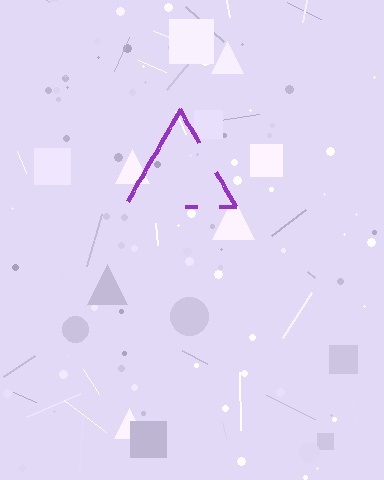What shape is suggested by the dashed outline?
The dashed outline suggests a triangle.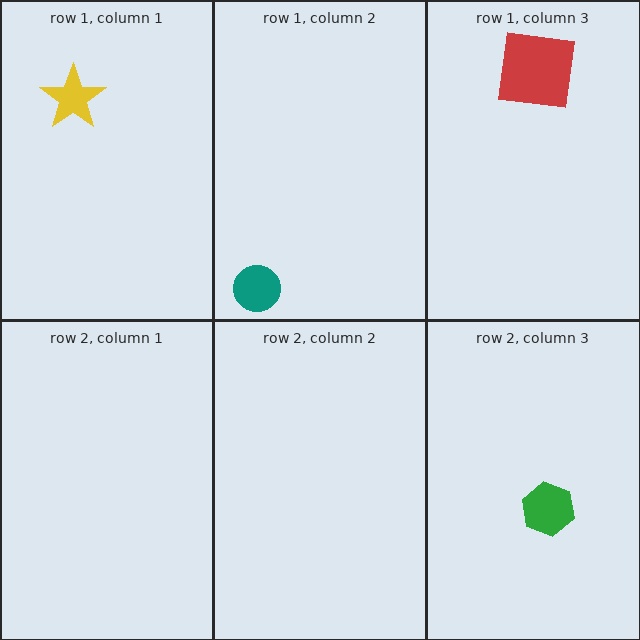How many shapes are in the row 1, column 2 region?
1.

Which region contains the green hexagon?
The row 2, column 3 region.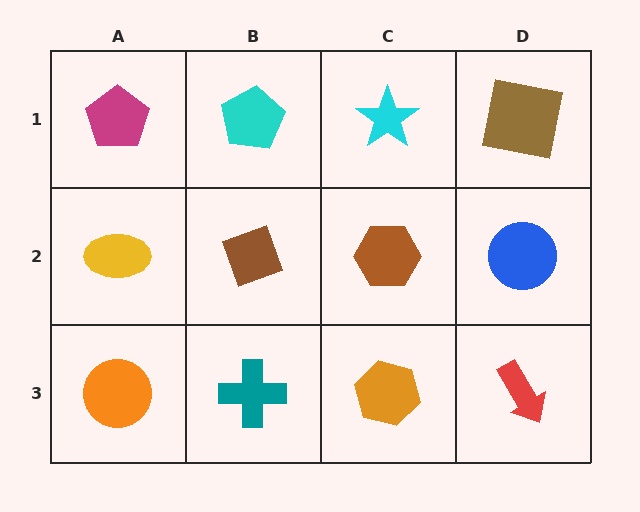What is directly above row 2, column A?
A magenta pentagon.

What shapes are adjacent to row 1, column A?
A yellow ellipse (row 2, column A), a cyan pentagon (row 1, column B).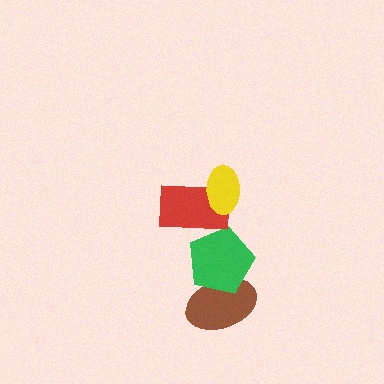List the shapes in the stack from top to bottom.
From top to bottom: the yellow ellipse, the red rectangle, the green pentagon, the brown ellipse.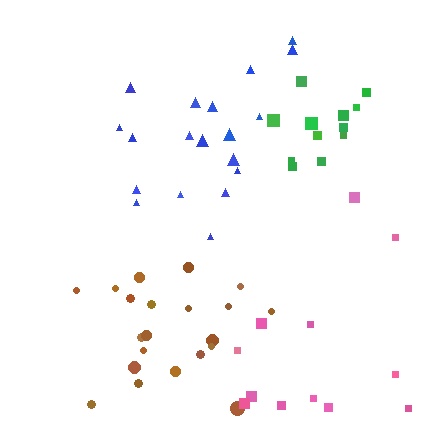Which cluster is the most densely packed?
Green.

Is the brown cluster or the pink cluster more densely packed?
Brown.